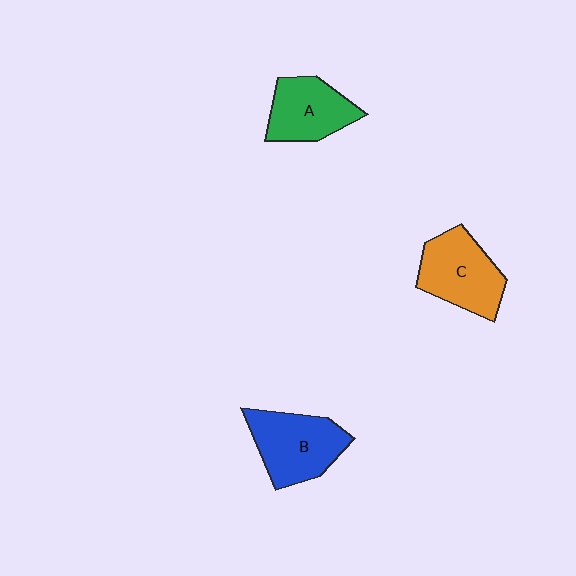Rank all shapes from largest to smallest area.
From largest to smallest: B (blue), C (orange), A (green).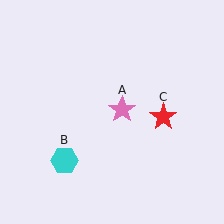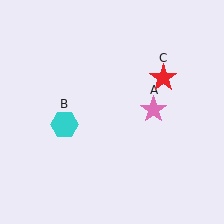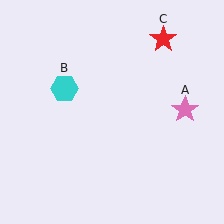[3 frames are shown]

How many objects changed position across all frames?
3 objects changed position: pink star (object A), cyan hexagon (object B), red star (object C).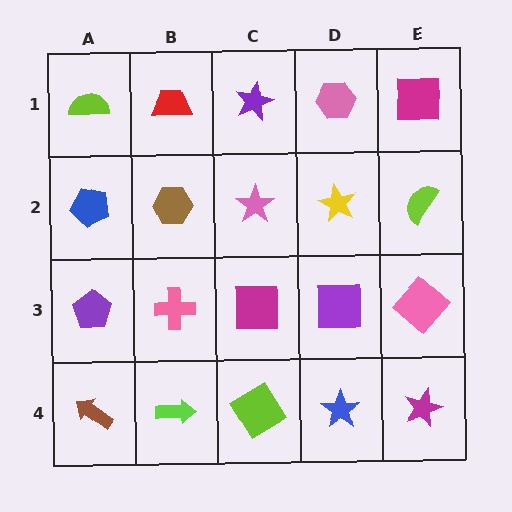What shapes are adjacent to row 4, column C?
A magenta square (row 3, column C), a lime arrow (row 4, column B), a blue star (row 4, column D).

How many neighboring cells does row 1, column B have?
3.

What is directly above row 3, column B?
A brown hexagon.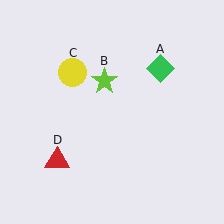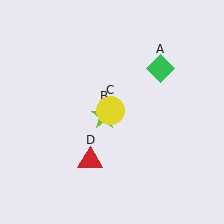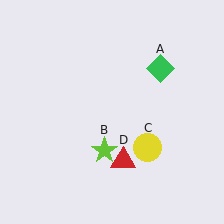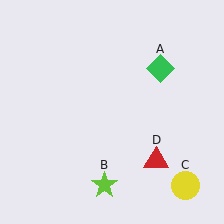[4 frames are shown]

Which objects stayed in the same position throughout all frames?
Green diamond (object A) remained stationary.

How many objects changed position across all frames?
3 objects changed position: lime star (object B), yellow circle (object C), red triangle (object D).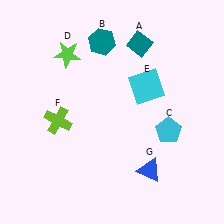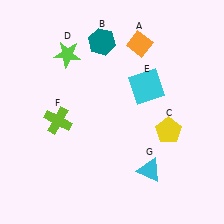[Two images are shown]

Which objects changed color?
A changed from teal to orange. C changed from cyan to yellow. G changed from blue to cyan.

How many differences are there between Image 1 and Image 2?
There are 3 differences between the two images.